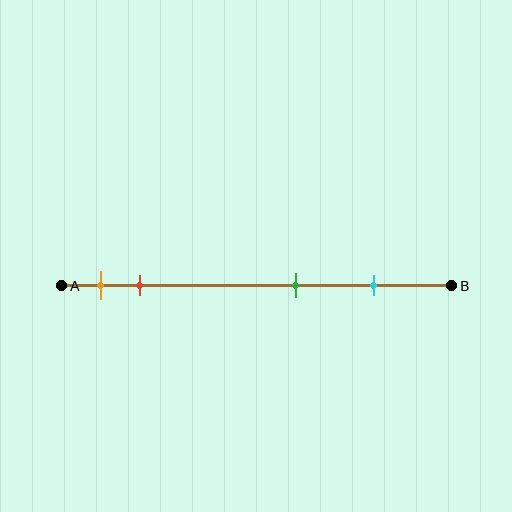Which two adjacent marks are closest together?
The orange and red marks are the closest adjacent pair.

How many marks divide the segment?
There are 4 marks dividing the segment.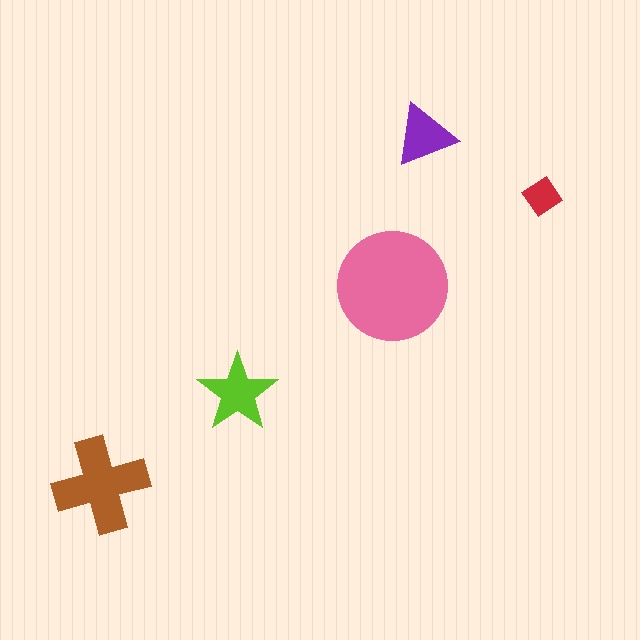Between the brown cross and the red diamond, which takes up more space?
The brown cross.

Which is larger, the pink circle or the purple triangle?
The pink circle.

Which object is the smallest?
The red diamond.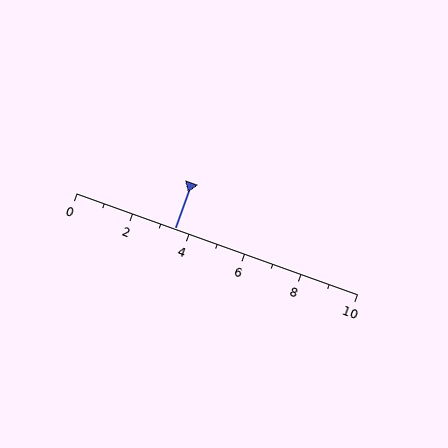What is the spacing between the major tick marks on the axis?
The major ticks are spaced 2 apart.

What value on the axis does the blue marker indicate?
The marker indicates approximately 3.5.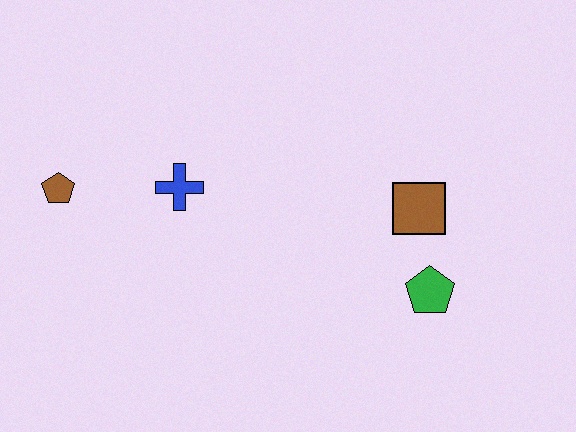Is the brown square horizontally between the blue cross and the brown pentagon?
No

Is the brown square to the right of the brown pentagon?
Yes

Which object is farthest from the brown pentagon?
The green pentagon is farthest from the brown pentagon.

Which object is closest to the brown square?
The green pentagon is closest to the brown square.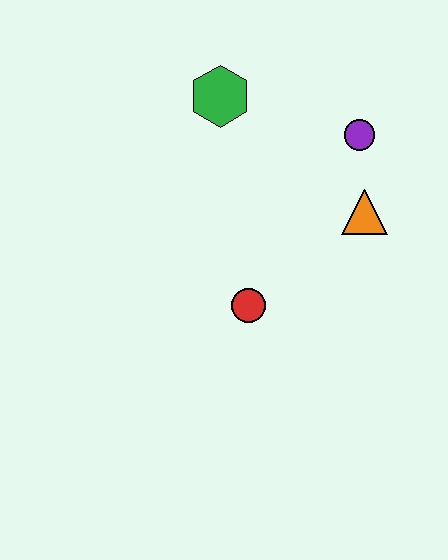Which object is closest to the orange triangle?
The purple circle is closest to the orange triangle.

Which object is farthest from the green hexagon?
The red circle is farthest from the green hexagon.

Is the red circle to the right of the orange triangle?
No